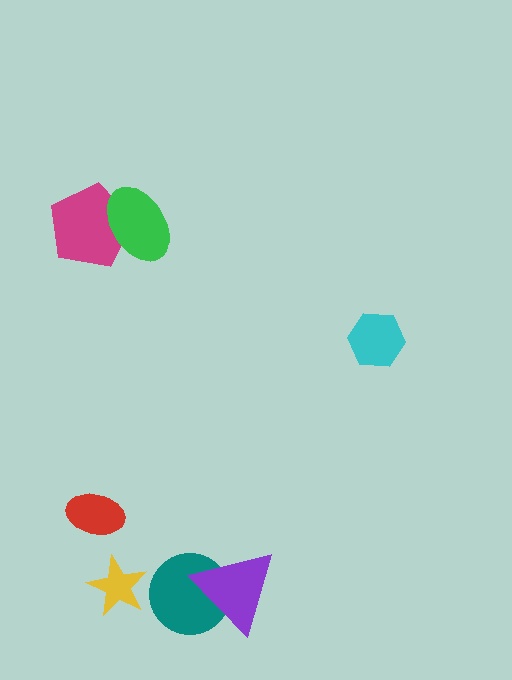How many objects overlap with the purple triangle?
1 object overlaps with the purple triangle.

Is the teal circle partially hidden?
Yes, it is partially covered by another shape.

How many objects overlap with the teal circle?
1 object overlaps with the teal circle.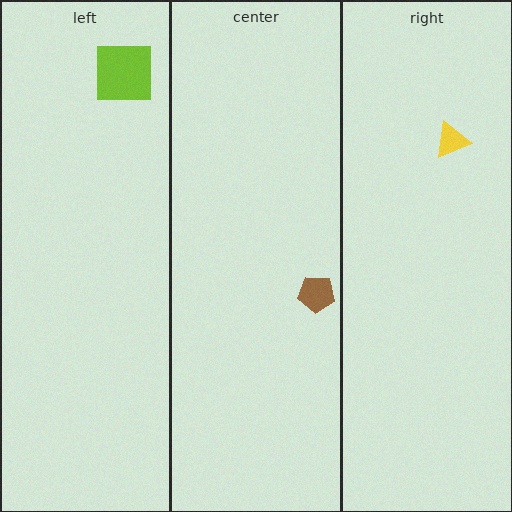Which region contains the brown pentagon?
The center region.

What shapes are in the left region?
The lime square.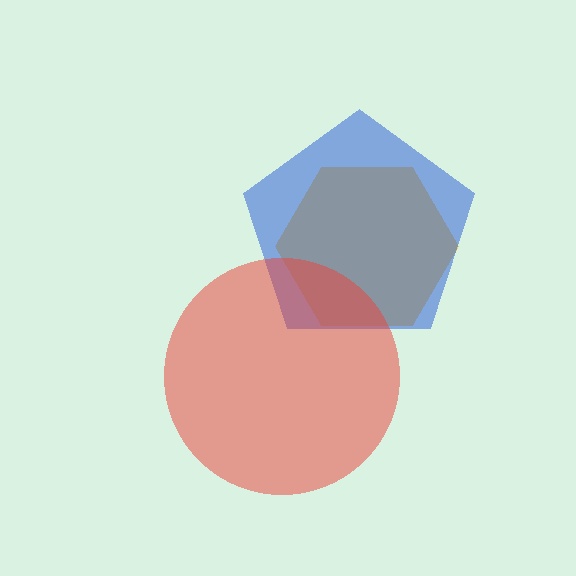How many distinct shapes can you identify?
There are 3 distinct shapes: a yellow hexagon, a blue pentagon, a red circle.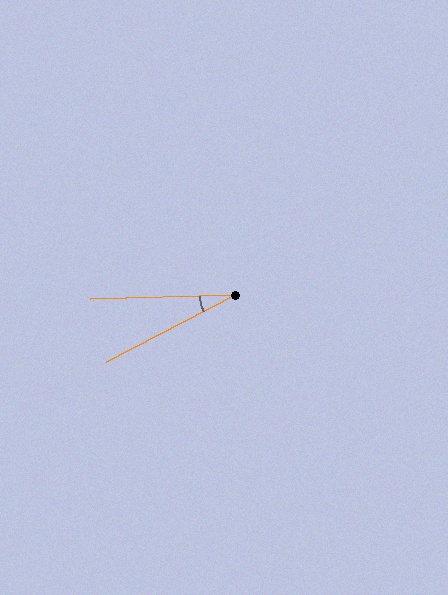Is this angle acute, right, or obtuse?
It is acute.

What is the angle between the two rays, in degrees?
Approximately 26 degrees.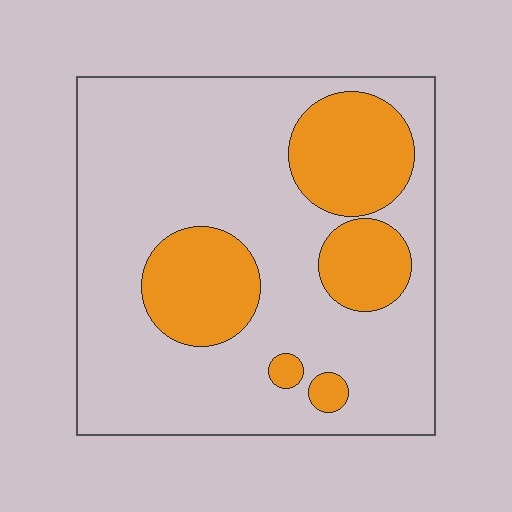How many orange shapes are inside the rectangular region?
5.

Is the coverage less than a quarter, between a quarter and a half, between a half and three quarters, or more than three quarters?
Between a quarter and a half.